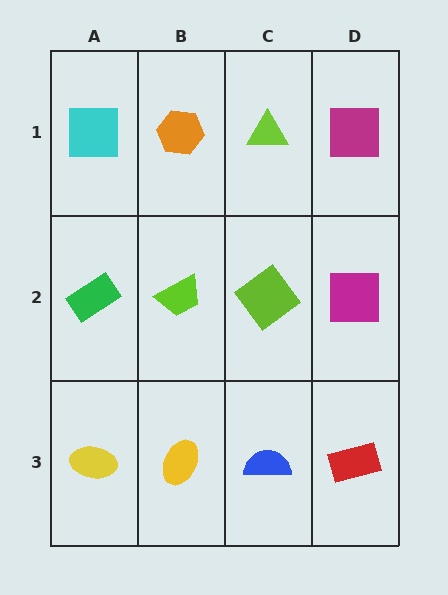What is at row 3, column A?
A yellow ellipse.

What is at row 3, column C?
A blue semicircle.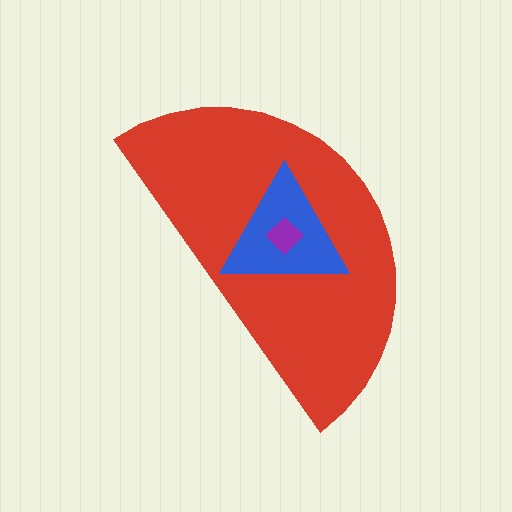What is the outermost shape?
The red semicircle.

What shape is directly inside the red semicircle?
The blue triangle.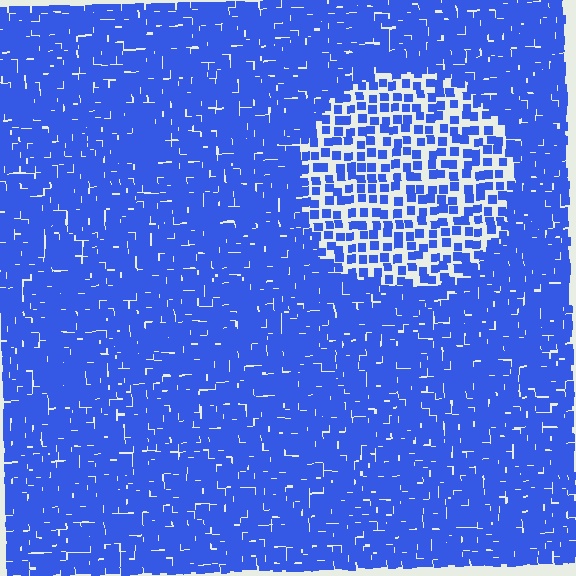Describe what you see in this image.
The image contains small blue elements arranged at two different densities. A circle-shaped region is visible where the elements are less densely packed than the surrounding area.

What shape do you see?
I see a circle.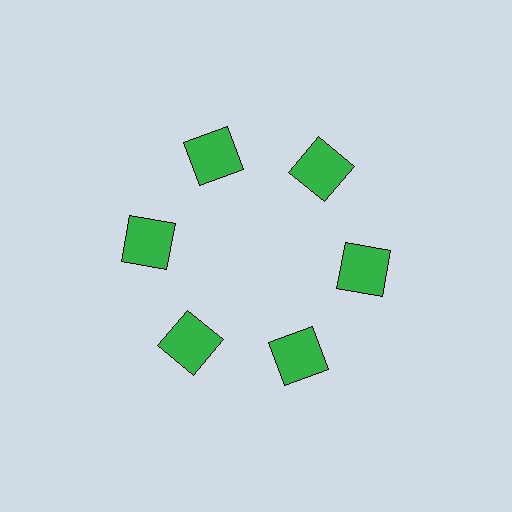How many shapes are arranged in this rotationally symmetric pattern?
There are 6 shapes, arranged in 6 groups of 1.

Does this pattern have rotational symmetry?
Yes, this pattern has 6-fold rotational symmetry. It looks the same after rotating 60 degrees around the center.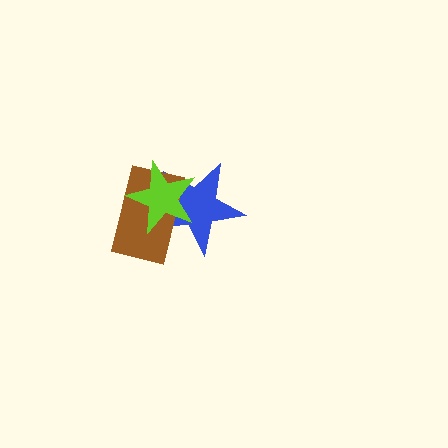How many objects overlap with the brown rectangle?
2 objects overlap with the brown rectangle.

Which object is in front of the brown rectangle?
The lime star is in front of the brown rectangle.